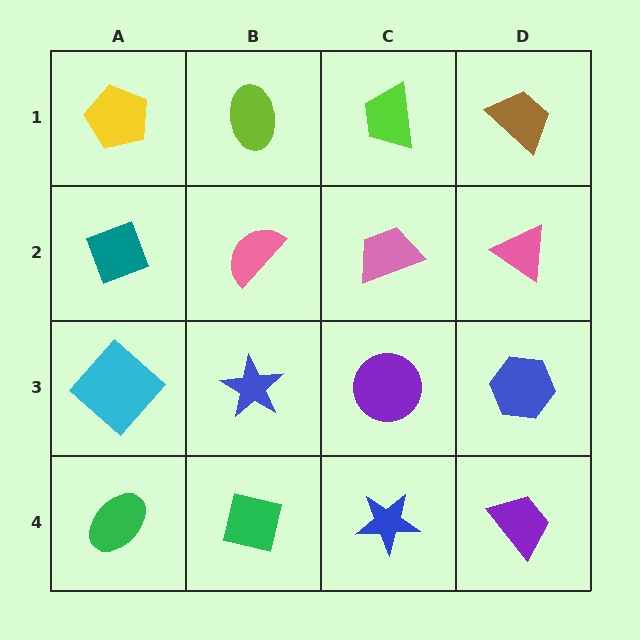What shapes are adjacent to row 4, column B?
A blue star (row 3, column B), a green ellipse (row 4, column A), a blue star (row 4, column C).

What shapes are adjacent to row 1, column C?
A pink trapezoid (row 2, column C), a lime ellipse (row 1, column B), a brown trapezoid (row 1, column D).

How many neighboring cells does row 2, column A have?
3.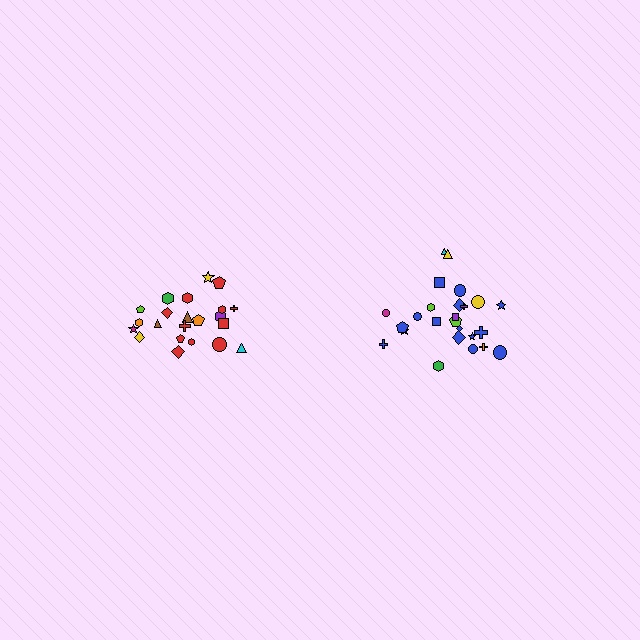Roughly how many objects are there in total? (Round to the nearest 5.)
Roughly 45 objects in total.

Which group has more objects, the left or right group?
The right group.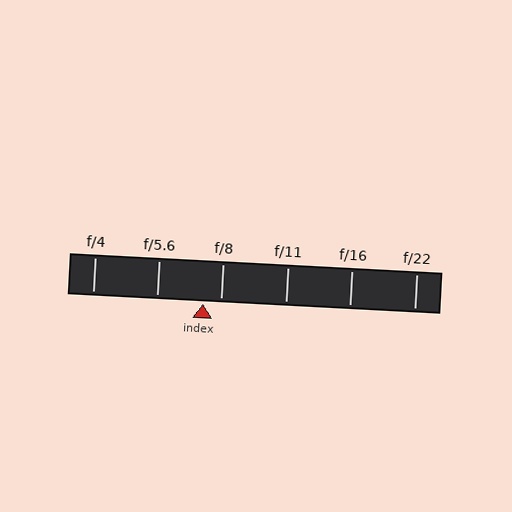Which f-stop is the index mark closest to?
The index mark is closest to f/8.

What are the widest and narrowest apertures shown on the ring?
The widest aperture shown is f/4 and the narrowest is f/22.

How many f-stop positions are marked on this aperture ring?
There are 6 f-stop positions marked.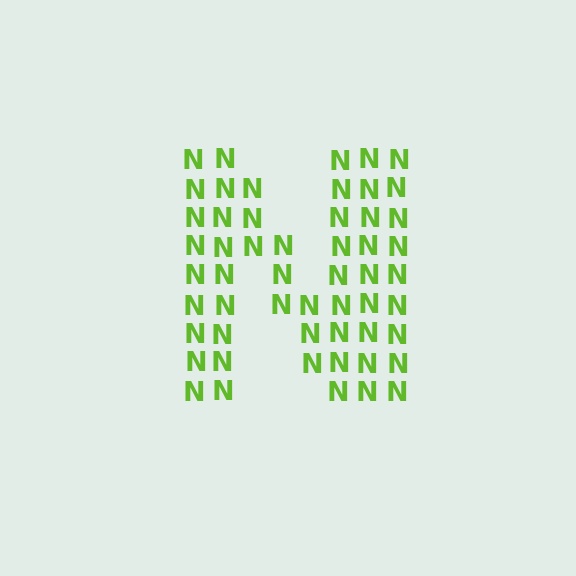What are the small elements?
The small elements are letter N's.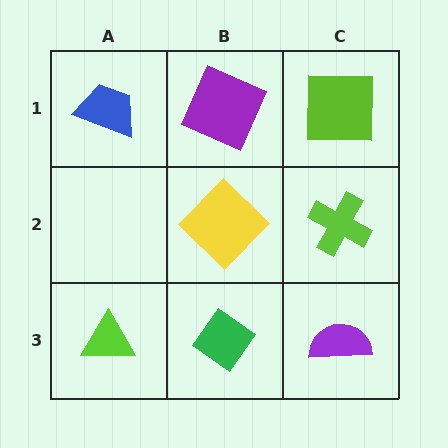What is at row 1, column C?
A lime square.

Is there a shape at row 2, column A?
No, that cell is empty.